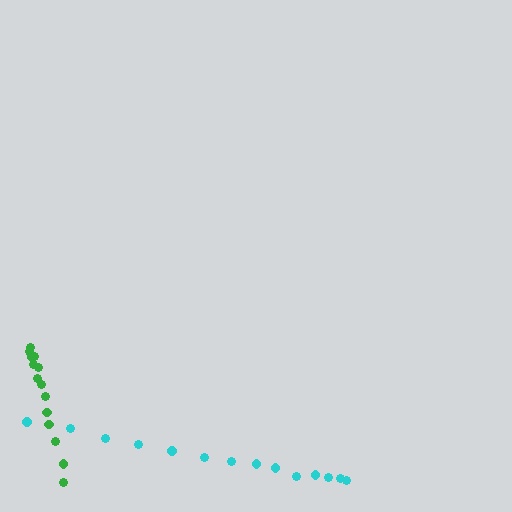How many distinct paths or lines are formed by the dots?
There are 2 distinct paths.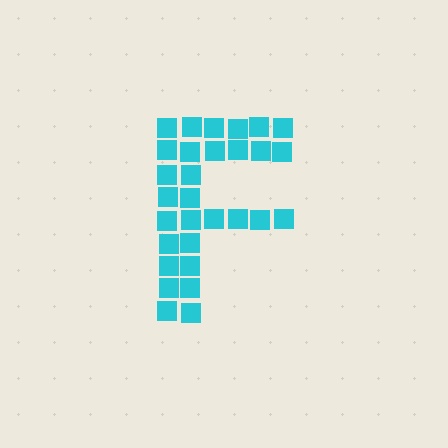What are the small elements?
The small elements are squares.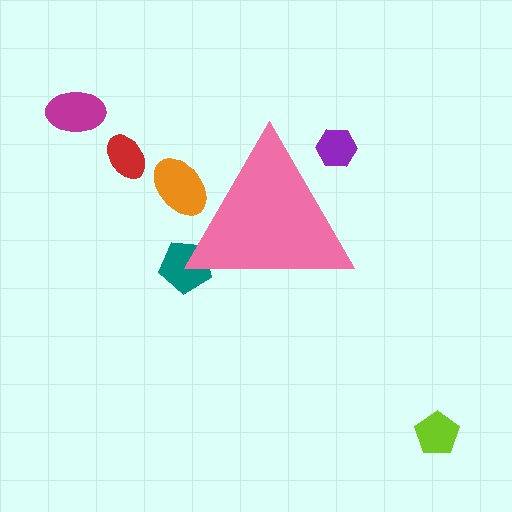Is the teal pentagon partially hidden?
Yes, the teal pentagon is partially hidden behind the pink triangle.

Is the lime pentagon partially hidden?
No, the lime pentagon is fully visible.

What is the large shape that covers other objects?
A pink triangle.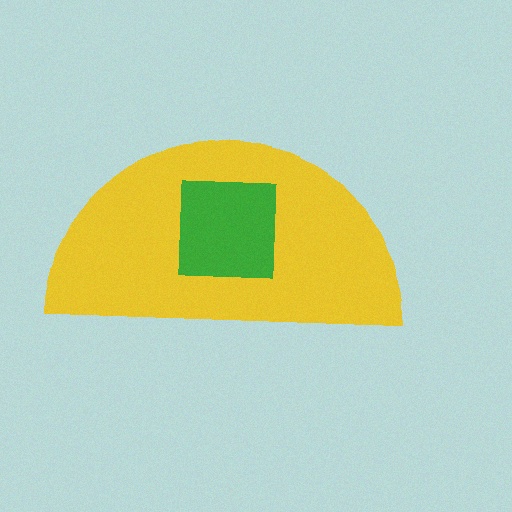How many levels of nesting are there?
2.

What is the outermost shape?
The yellow semicircle.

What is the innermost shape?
The green square.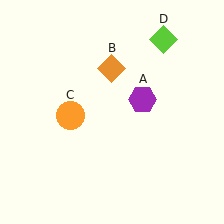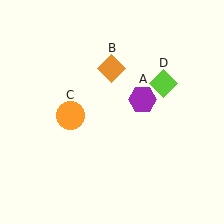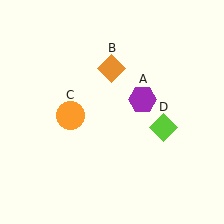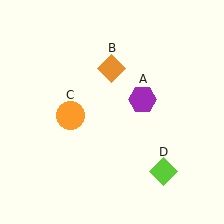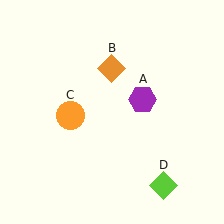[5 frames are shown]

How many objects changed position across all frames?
1 object changed position: lime diamond (object D).